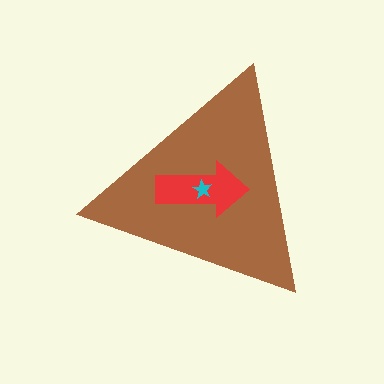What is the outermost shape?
The brown triangle.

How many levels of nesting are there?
3.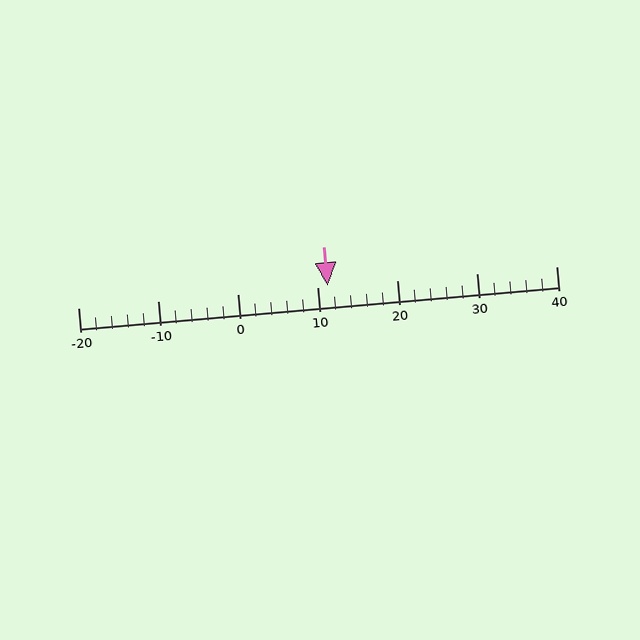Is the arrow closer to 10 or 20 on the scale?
The arrow is closer to 10.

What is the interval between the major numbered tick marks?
The major tick marks are spaced 10 units apart.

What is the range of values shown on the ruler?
The ruler shows values from -20 to 40.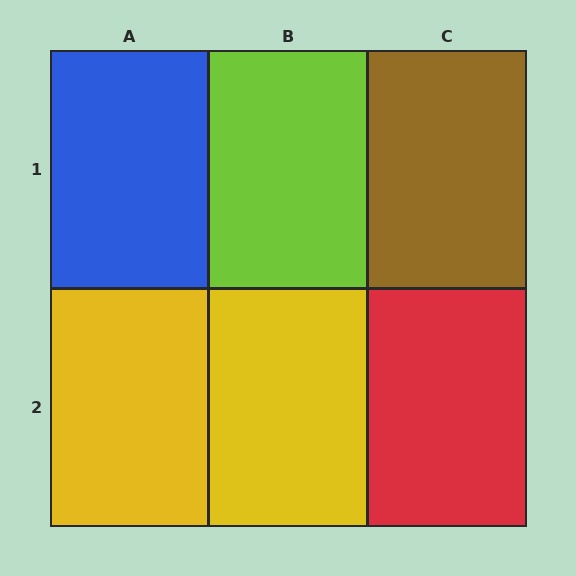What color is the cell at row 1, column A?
Blue.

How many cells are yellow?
2 cells are yellow.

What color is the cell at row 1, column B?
Lime.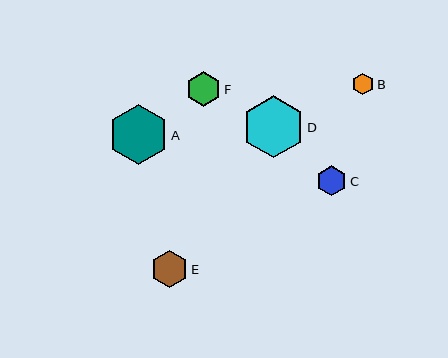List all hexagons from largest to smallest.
From largest to smallest: D, A, E, F, C, B.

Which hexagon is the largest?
Hexagon D is the largest with a size of approximately 62 pixels.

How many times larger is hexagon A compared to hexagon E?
Hexagon A is approximately 1.6 times the size of hexagon E.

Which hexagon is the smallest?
Hexagon B is the smallest with a size of approximately 21 pixels.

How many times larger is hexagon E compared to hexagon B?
Hexagon E is approximately 1.8 times the size of hexagon B.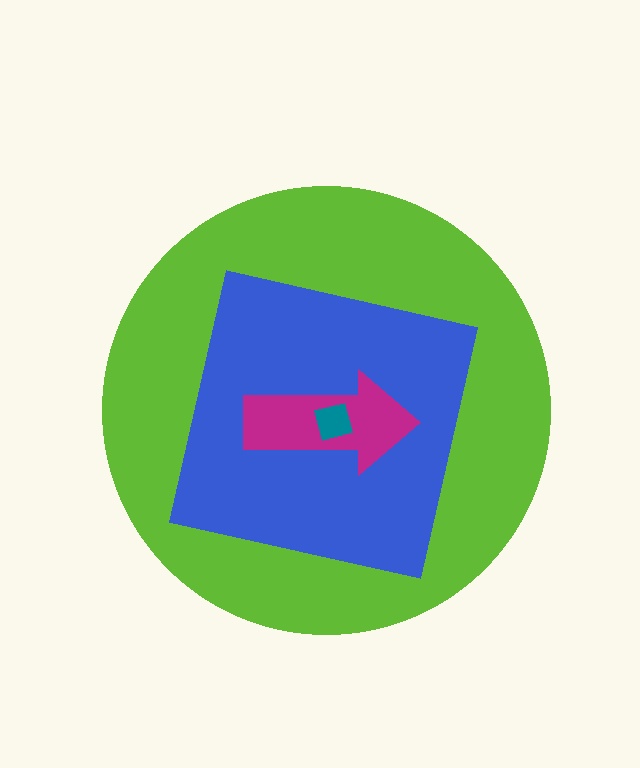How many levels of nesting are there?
4.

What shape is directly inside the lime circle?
The blue square.